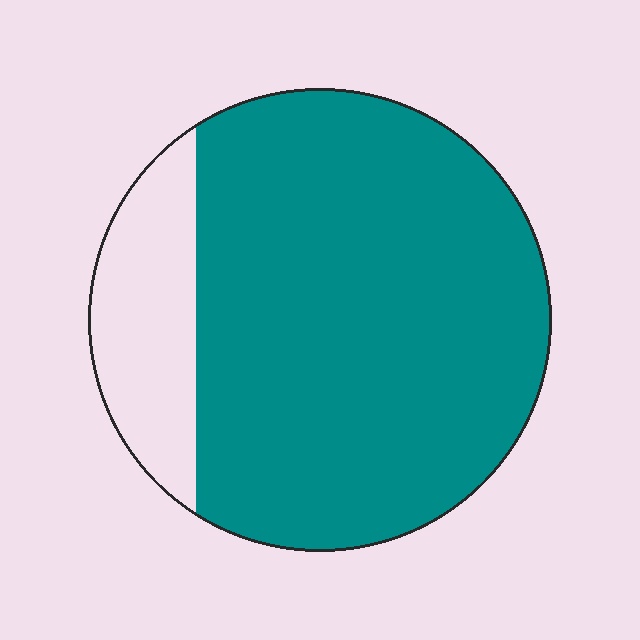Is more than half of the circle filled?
Yes.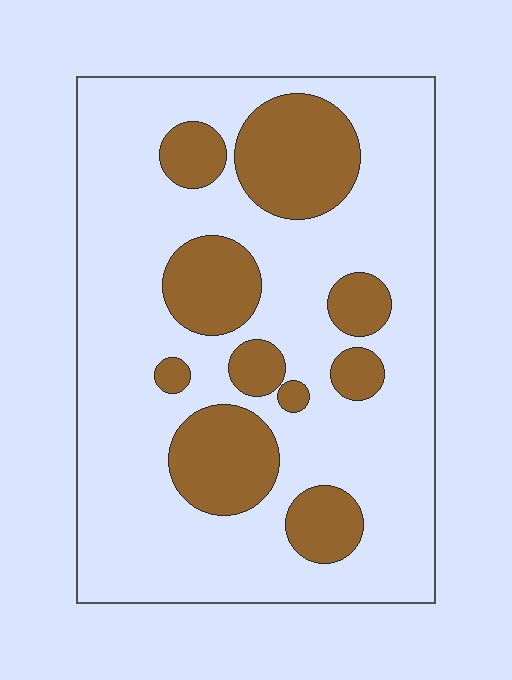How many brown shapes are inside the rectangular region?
10.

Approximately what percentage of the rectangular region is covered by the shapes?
Approximately 25%.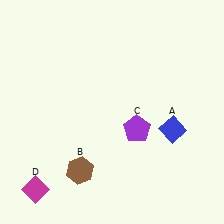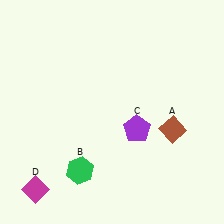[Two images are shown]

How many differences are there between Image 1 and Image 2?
There are 2 differences between the two images.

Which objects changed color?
A changed from blue to brown. B changed from brown to green.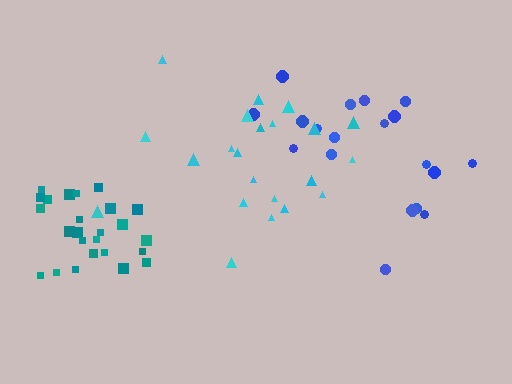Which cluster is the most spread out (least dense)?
Blue.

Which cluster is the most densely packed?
Teal.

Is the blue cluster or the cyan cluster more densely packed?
Cyan.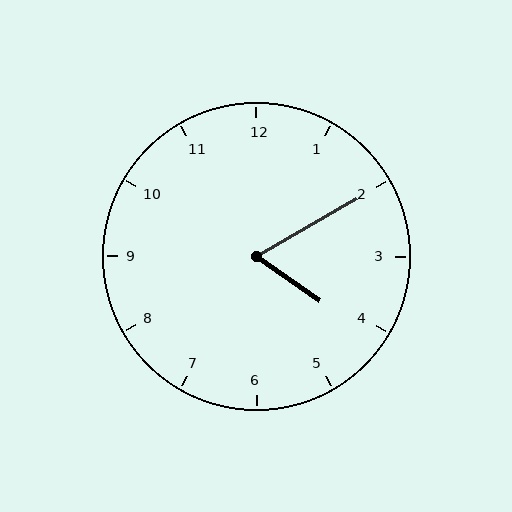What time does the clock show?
4:10.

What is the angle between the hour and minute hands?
Approximately 65 degrees.